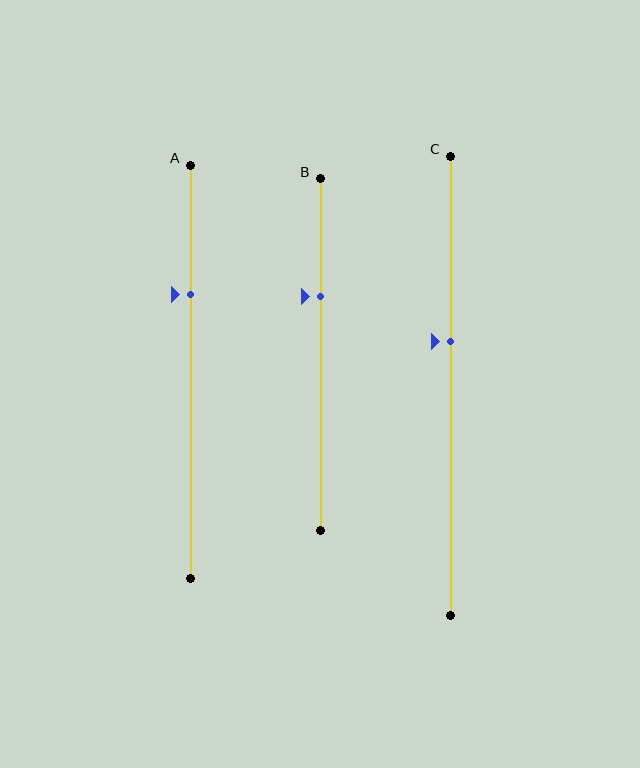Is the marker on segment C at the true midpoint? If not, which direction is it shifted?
No, the marker on segment C is shifted upward by about 10% of the segment length.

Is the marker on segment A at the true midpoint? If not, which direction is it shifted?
No, the marker on segment A is shifted upward by about 19% of the segment length.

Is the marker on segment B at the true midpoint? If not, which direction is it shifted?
No, the marker on segment B is shifted upward by about 17% of the segment length.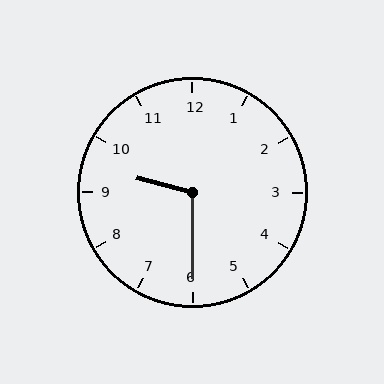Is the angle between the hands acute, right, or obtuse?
It is obtuse.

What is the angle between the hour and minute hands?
Approximately 105 degrees.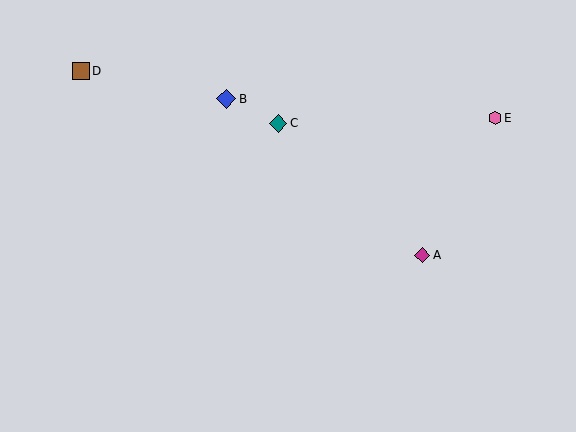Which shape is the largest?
The blue diamond (labeled B) is the largest.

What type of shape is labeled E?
Shape E is a pink hexagon.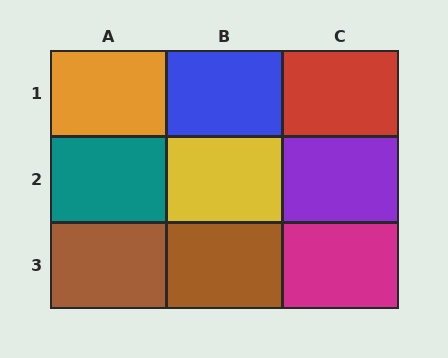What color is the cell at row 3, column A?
Brown.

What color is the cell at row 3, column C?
Magenta.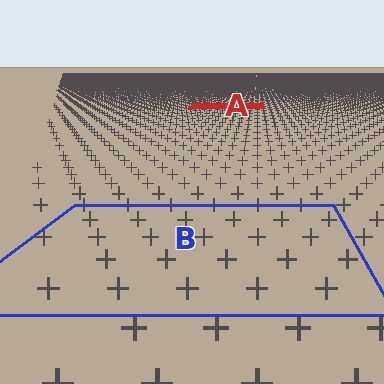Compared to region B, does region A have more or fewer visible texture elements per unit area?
Region A has more texture elements per unit area — they are packed more densely because it is farther away.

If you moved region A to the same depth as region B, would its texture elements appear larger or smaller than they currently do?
They would appear larger. At a closer depth, the same texture elements are projected at a bigger on-screen size.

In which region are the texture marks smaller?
The texture marks are smaller in region A, because it is farther away.